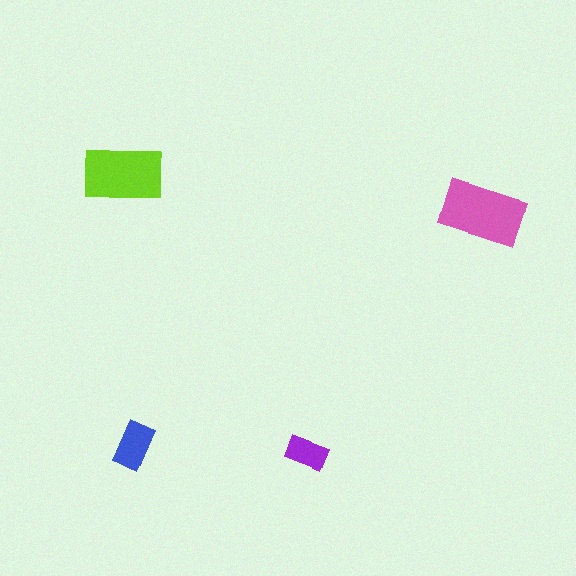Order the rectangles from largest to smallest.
the pink one, the lime one, the blue one, the purple one.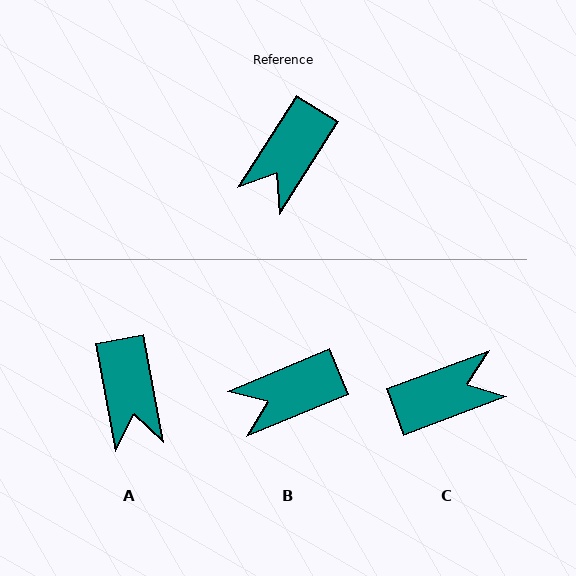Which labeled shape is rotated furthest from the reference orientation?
C, about 143 degrees away.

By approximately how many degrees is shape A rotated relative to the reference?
Approximately 43 degrees counter-clockwise.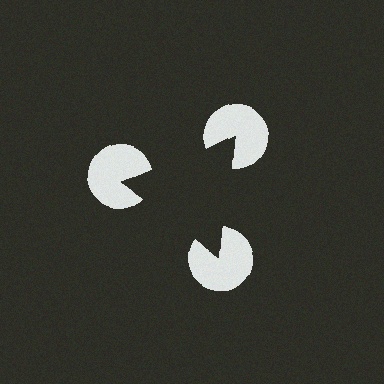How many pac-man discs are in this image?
There are 3 — one at each vertex of the illusory triangle.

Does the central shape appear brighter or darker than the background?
It typically appears slightly darker than the background, even though no actual brightness change is drawn.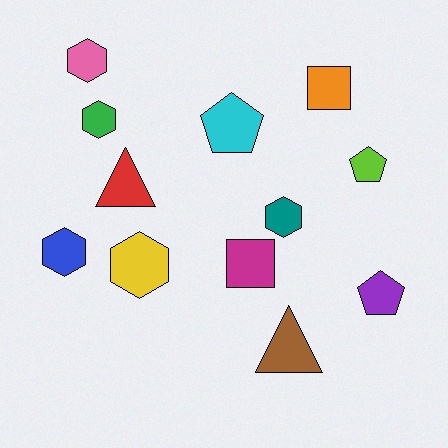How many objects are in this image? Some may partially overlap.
There are 12 objects.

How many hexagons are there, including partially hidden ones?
There are 5 hexagons.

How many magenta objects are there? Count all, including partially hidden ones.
There is 1 magenta object.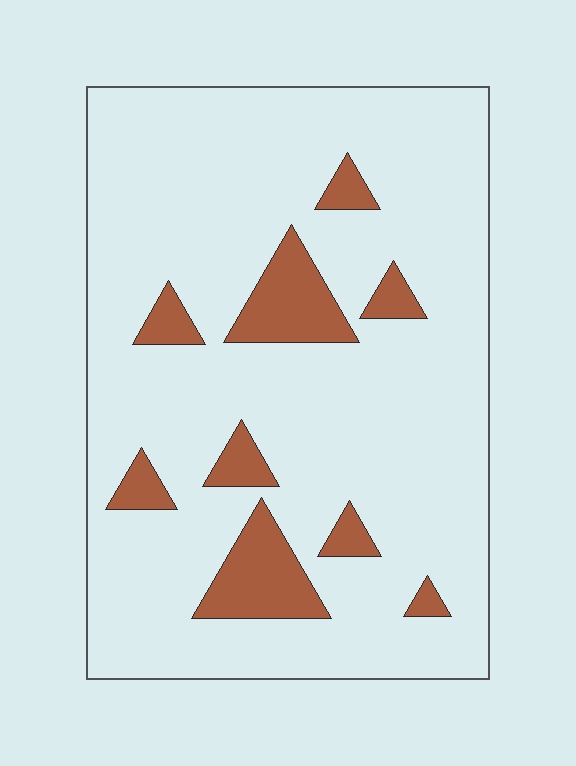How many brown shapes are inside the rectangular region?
9.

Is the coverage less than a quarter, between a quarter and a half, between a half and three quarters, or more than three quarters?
Less than a quarter.